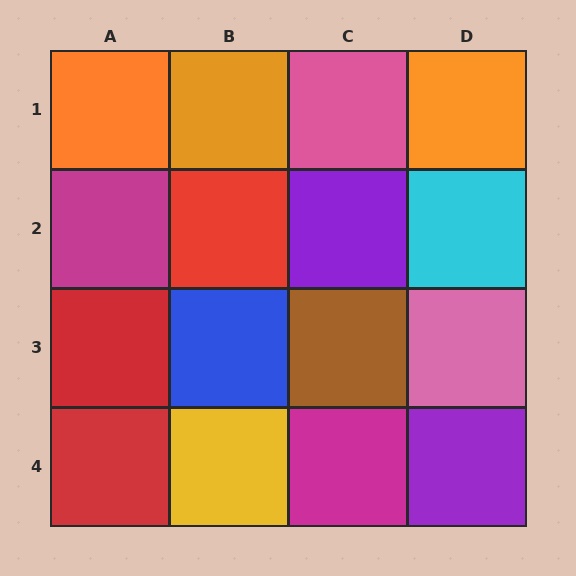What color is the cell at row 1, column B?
Orange.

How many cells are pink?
2 cells are pink.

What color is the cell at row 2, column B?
Red.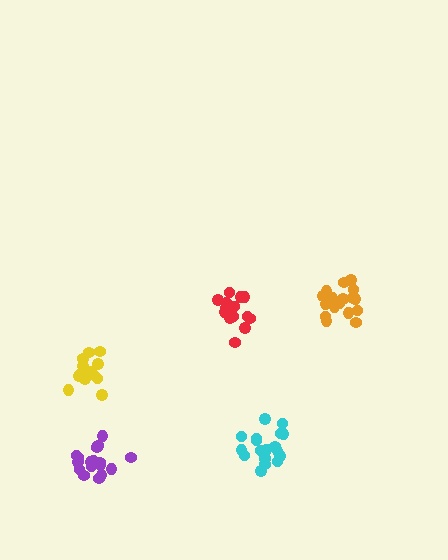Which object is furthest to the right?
The orange cluster is rightmost.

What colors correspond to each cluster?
The clusters are colored: orange, red, cyan, purple, yellow.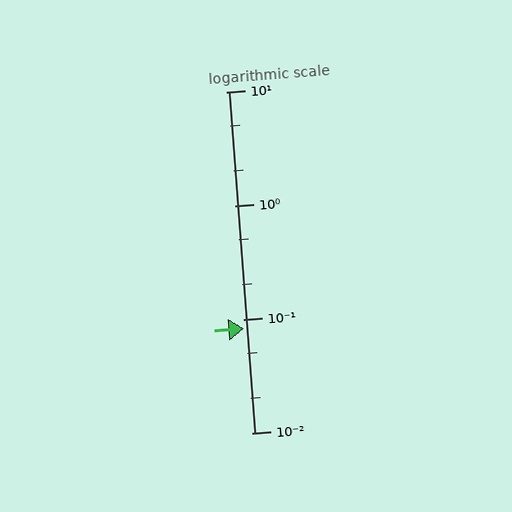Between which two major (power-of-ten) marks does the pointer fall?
The pointer is between 0.01 and 0.1.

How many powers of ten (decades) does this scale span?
The scale spans 3 decades, from 0.01 to 10.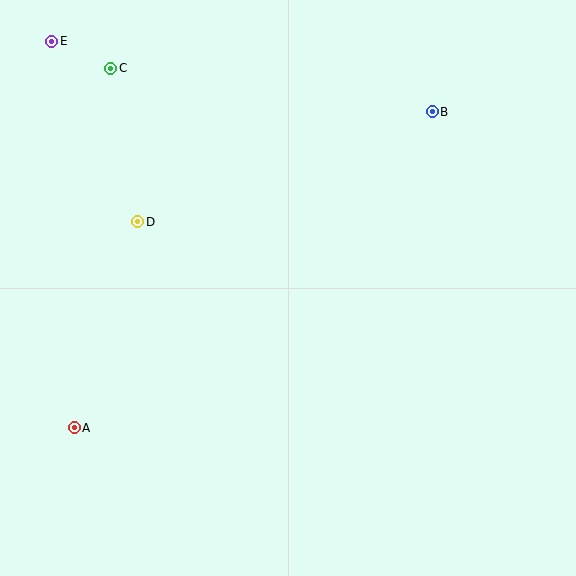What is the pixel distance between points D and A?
The distance between D and A is 215 pixels.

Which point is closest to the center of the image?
Point D at (138, 222) is closest to the center.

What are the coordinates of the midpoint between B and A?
The midpoint between B and A is at (253, 270).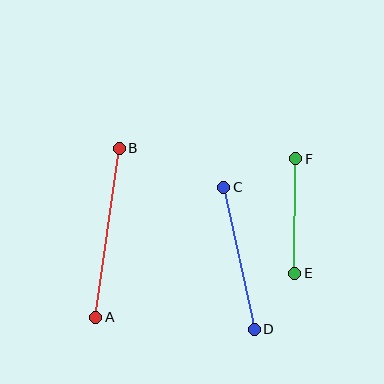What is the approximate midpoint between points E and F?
The midpoint is at approximately (295, 216) pixels.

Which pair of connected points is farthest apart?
Points A and B are farthest apart.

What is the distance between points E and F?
The distance is approximately 114 pixels.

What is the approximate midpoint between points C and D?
The midpoint is at approximately (239, 258) pixels.